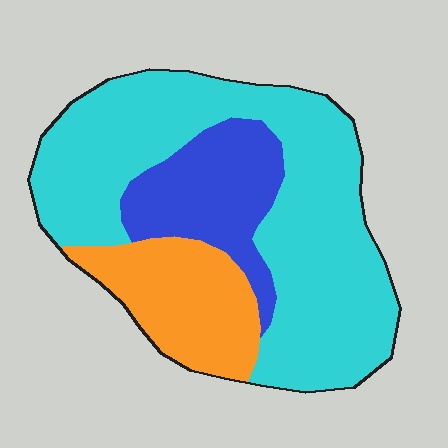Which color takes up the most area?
Cyan, at roughly 60%.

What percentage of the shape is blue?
Blue covers 19% of the shape.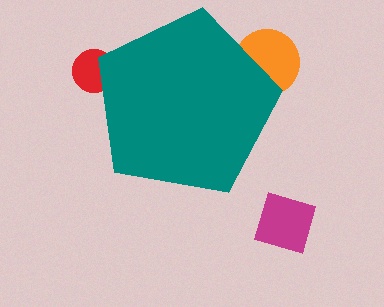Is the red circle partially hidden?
Yes, the red circle is partially hidden behind the teal pentagon.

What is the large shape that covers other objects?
A teal pentagon.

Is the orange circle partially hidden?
Yes, the orange circle is partially hidden behind the teal pentagon.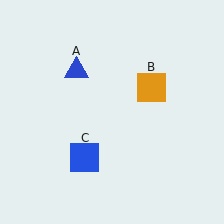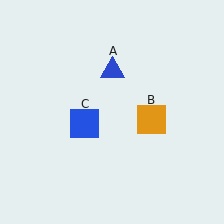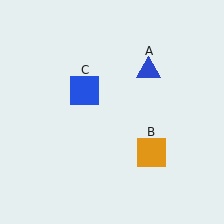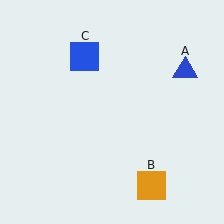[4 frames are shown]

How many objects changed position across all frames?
3 objects changed position: blue triangle (object A), orange square (object B), blue square (object C).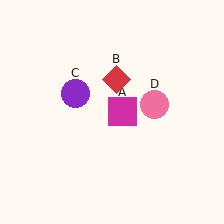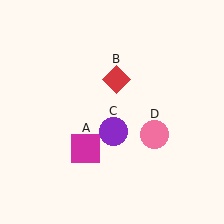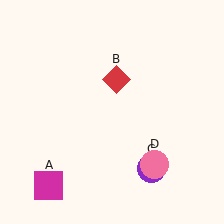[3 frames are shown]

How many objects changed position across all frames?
3 objects changed position: magenta square (object A), purple circle (object C), pink circle (object D).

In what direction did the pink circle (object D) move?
The pink circle (object D) moved down.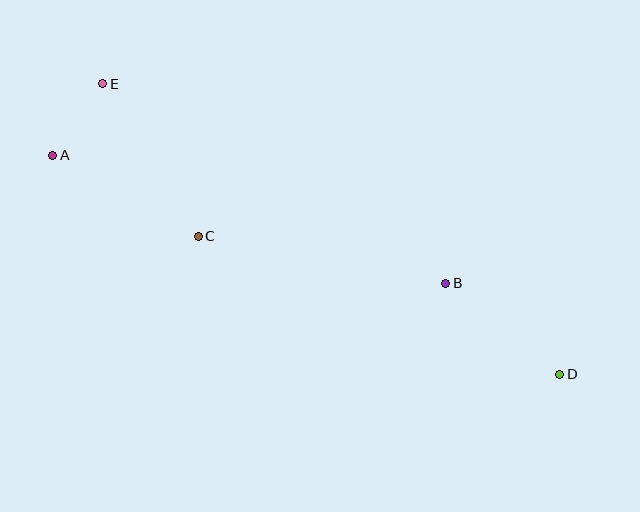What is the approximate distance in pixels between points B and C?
The distance between B and C is approximately 252 pixels.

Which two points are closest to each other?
Points A and E are closest to each other.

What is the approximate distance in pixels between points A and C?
The distance between A and C is approximately 166 pixels.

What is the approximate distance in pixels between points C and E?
The distance between C and E is approximately 180 pixels.